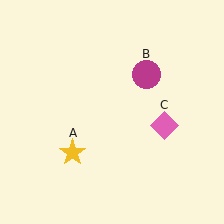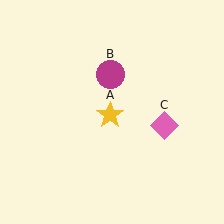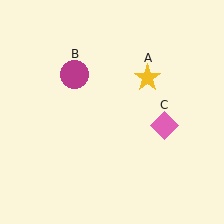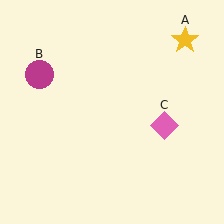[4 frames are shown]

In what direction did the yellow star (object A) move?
The yellow star (object A) moved up and to the right.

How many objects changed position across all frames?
2 objects changed position: yellow star (object A), magenta circle (object B).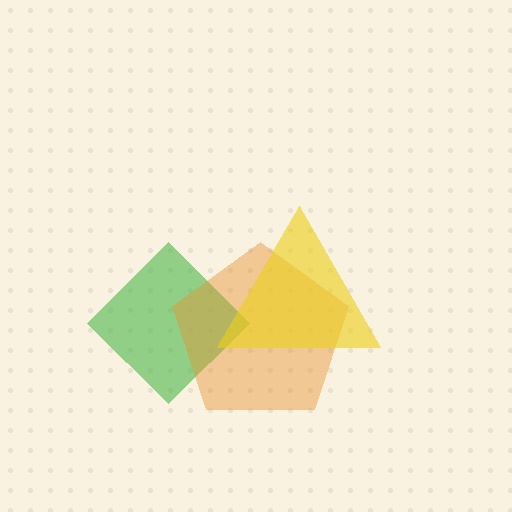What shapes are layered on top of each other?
The layered shapes are: a green diamond, an orange pentagon, a yellow triangle.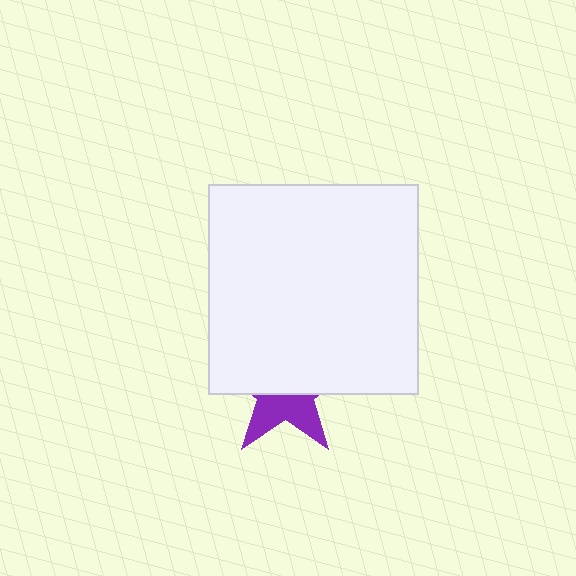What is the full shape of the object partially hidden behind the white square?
The partially hidden object is a purple star.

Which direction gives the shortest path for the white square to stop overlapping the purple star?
Moving up gives the shortest separation.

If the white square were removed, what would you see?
You would see the complete purple star.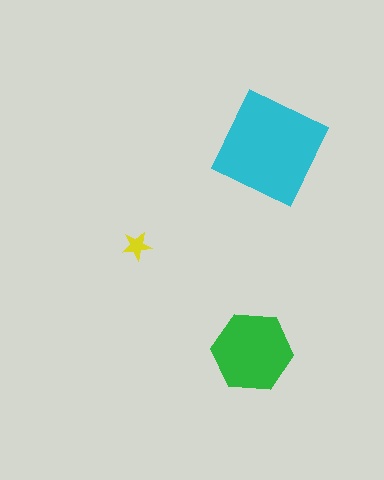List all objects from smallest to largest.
The yellow star, the green hexagon, the cyan diamond.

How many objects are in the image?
There are 3 objects in the image.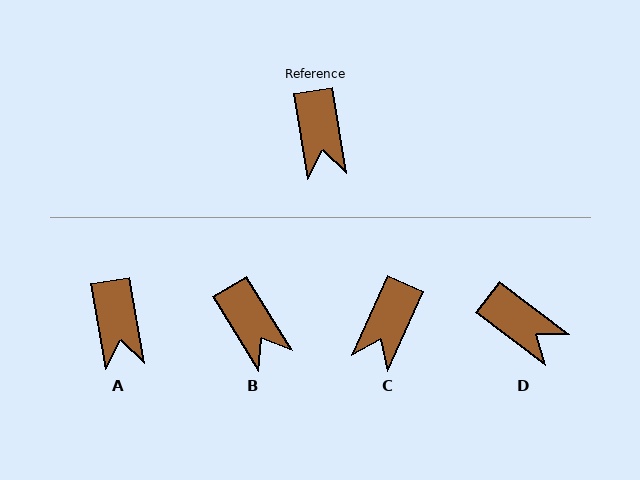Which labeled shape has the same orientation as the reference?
A.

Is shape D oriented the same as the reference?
No, it is off by about 43 degrees.